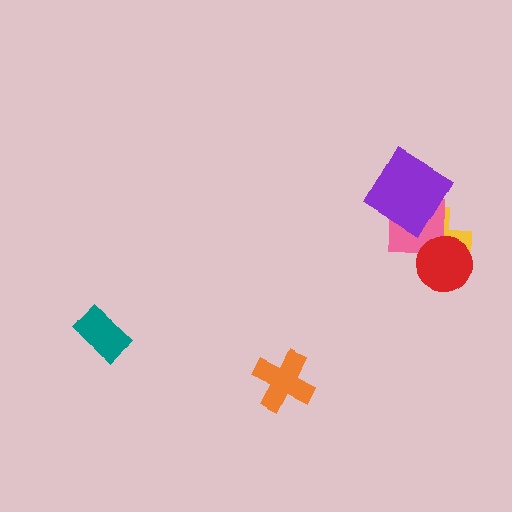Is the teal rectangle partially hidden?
No, no other shape covers it.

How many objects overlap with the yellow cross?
3 objects overlap with the yellow cross.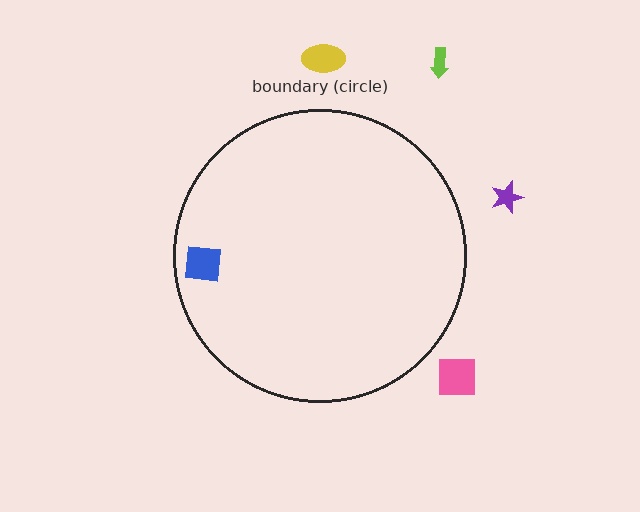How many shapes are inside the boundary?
1 inside, 4 outside.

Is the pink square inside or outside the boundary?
Outside.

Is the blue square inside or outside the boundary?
Inside.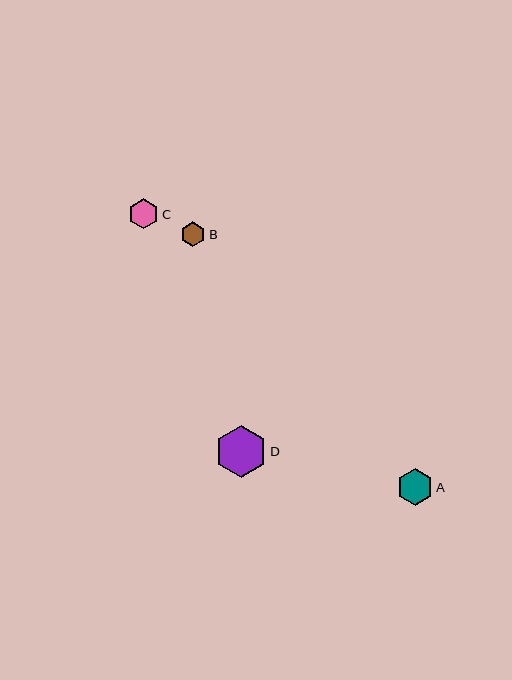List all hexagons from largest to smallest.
From largest to smallest: D, A, C, B.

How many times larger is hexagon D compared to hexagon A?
Hexagon D is approximately 1.4 times the size of hexagon A.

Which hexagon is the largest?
Hexagon D is the largest with a size of approximately 52 pixels.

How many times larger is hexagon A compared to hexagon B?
Hexagon A is approximately 1.4 times the size of hexagon B.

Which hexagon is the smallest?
Hexagon B is the smallest with a size of approximately 25 pixels.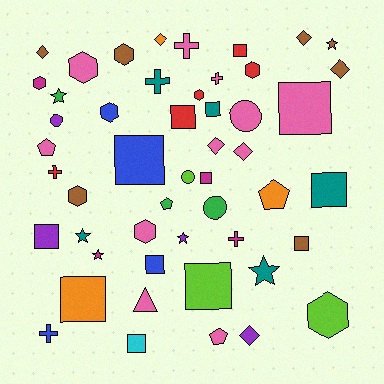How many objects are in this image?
There are 50 objects.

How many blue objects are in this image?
There are 4 blue objects.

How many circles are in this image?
There are 4 circles.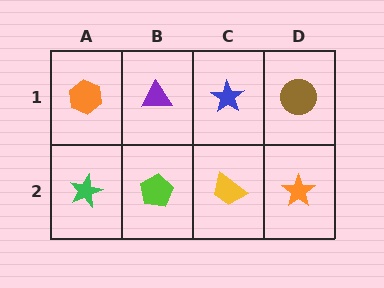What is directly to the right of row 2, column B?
A yellow trapezoid.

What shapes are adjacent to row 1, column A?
A green star (row 2, column A), a purple triangle (row 1, column B).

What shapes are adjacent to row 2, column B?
A purple triangle (row 1, column B), a green star (row 2, column A), a yellow trapezoid (row 2, column C).